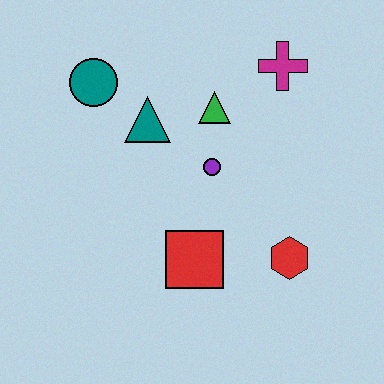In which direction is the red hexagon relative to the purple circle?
The red hexagon is below the purple circle.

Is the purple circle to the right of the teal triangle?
Yes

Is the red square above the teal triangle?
No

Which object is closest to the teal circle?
The teal triangle is closest to the teal circle.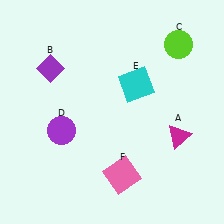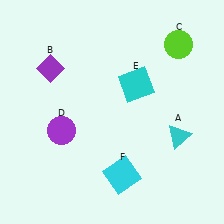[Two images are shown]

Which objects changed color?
A changed from magenta to cyan. F changed from pink to cyan.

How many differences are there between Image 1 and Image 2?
There are 2 differences between the two images.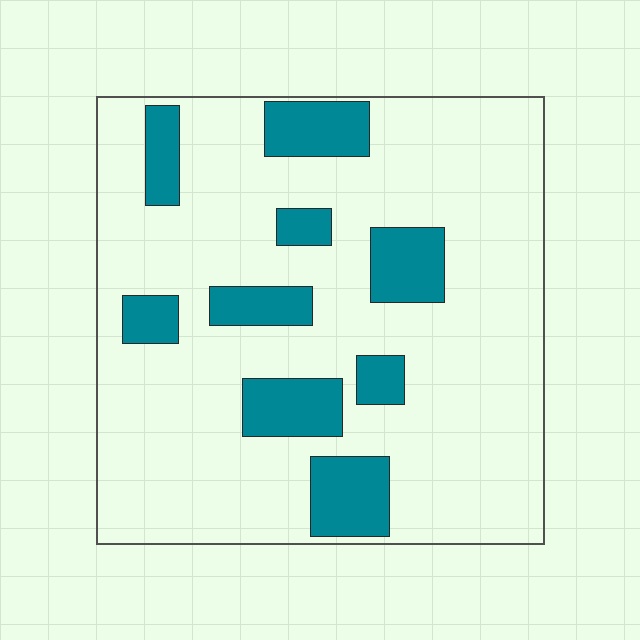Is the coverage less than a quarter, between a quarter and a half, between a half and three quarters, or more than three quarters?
Less than a quarter.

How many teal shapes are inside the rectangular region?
9.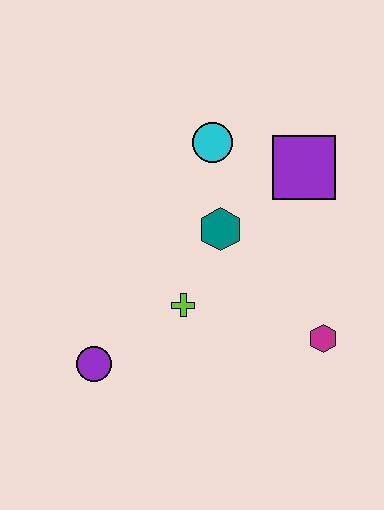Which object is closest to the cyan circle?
The teal hexagon is closest to the cyan circle.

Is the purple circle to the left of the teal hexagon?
Yes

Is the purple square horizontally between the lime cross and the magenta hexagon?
Yes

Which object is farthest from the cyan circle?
The purple circle is farthest from the cyan circle.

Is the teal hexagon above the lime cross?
Yes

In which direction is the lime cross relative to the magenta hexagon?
The lime cross is to the left of the magenta hexagon.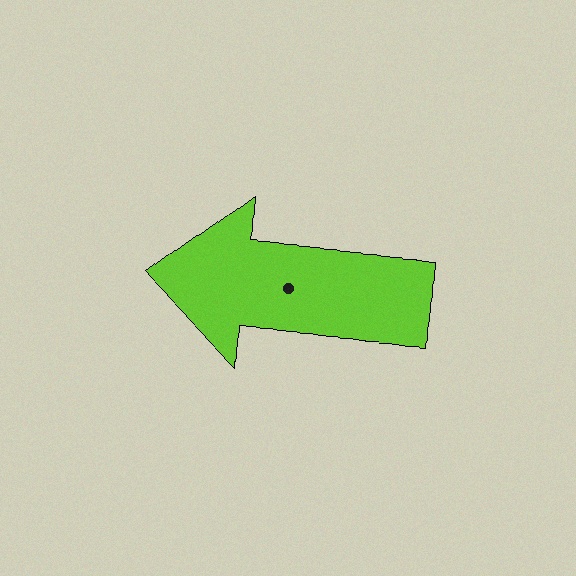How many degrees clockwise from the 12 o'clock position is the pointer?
Approximately 274 degrees.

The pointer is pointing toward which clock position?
Roughly 9 o'clock.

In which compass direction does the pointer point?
West.